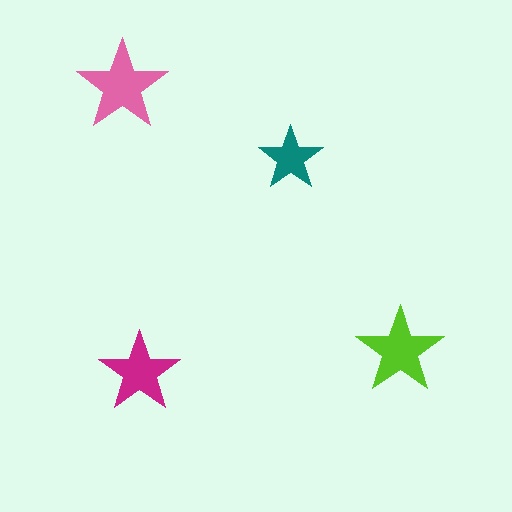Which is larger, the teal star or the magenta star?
The magenta one.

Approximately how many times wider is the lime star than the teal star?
About 1.5 times wider.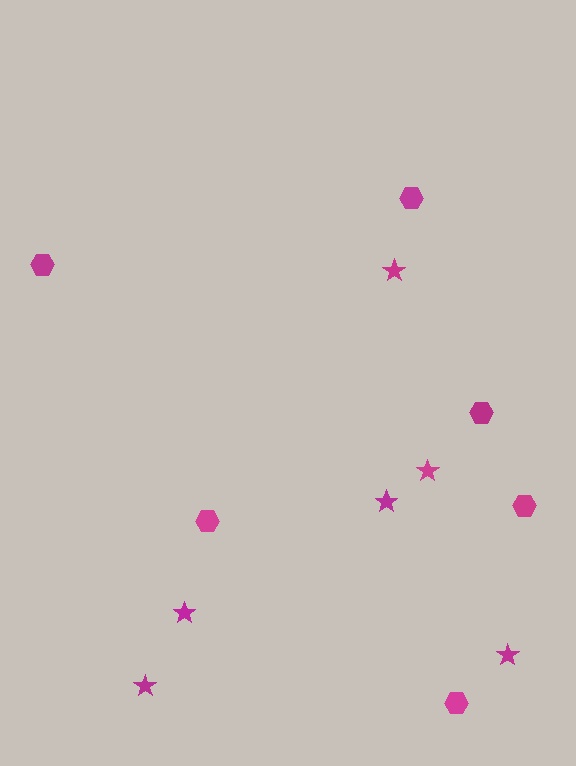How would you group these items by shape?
There are 2 groups: one group of hexagons (6) and one group of stars (6).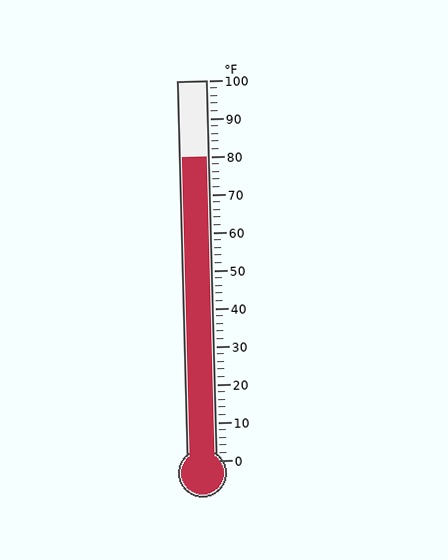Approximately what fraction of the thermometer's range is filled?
The thermometer is filled to approximately 80% of its range.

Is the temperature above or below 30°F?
The temperature is above 30°F.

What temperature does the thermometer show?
The thermometer shows approximately 80°F.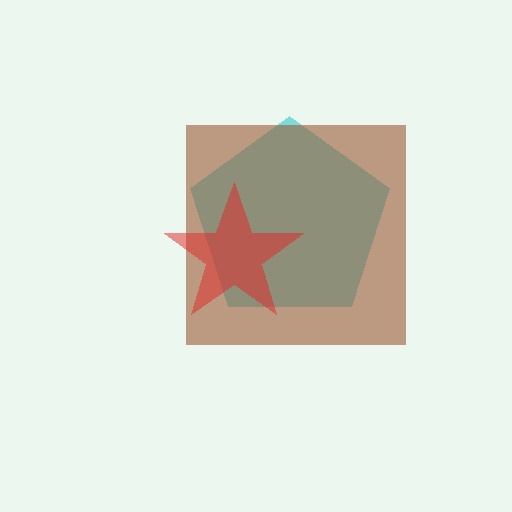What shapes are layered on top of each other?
The layered shapes are: a cyan pentagon, a brown square, a red star.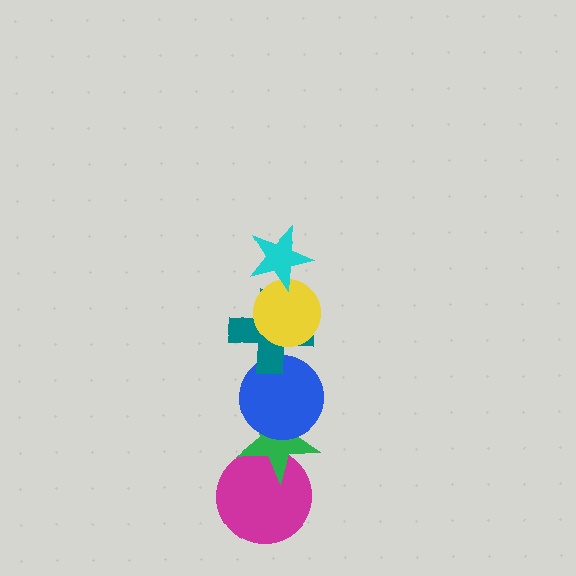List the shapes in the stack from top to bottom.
From top to bottom: the cyan star, the yellow circle, the teal cross, the blue circle, the green star, the magenta circle.